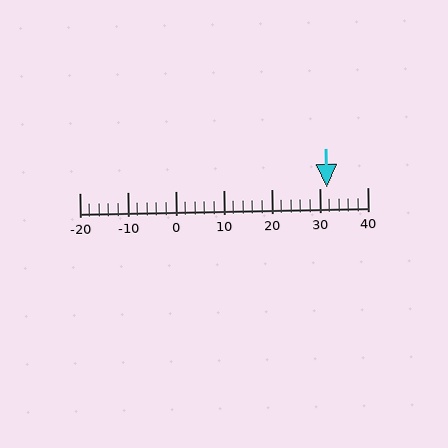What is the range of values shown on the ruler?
The ruler shows values from -20 to 40.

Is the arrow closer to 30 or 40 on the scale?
The arrow is closer to 30.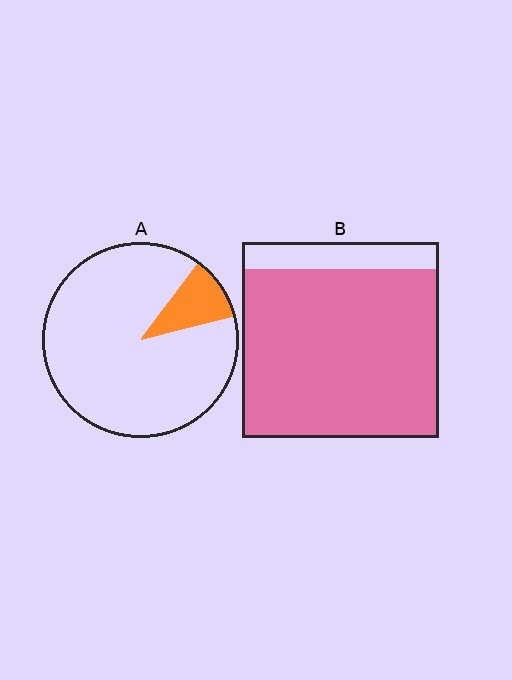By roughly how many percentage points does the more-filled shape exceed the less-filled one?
By roughly 75 percentage points (B over A).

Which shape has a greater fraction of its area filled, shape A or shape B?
Shape B.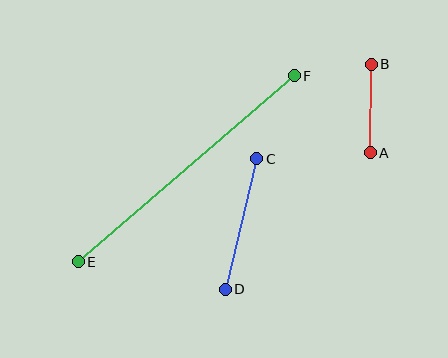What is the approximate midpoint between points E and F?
The midpoint is at approximately (186, 169) pixels.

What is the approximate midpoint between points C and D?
The midpoint is at approximately (241, 224) pixels.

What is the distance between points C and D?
The distance is approximately 134 pixels.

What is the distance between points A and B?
The distance is approximately 88 pixels.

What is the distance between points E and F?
The distance is approximately 286 pixels.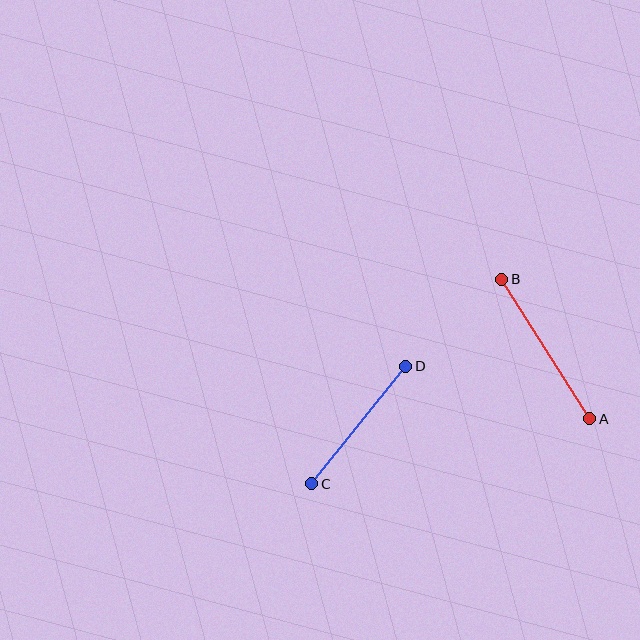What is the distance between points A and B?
The distance is approximately 165 pixels.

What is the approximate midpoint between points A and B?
The midpoint is at approximately (546, 349) pixels.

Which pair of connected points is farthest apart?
Points A and B are farthest apart.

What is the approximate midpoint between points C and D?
The midpoint is at approximately (359, 425) pixels.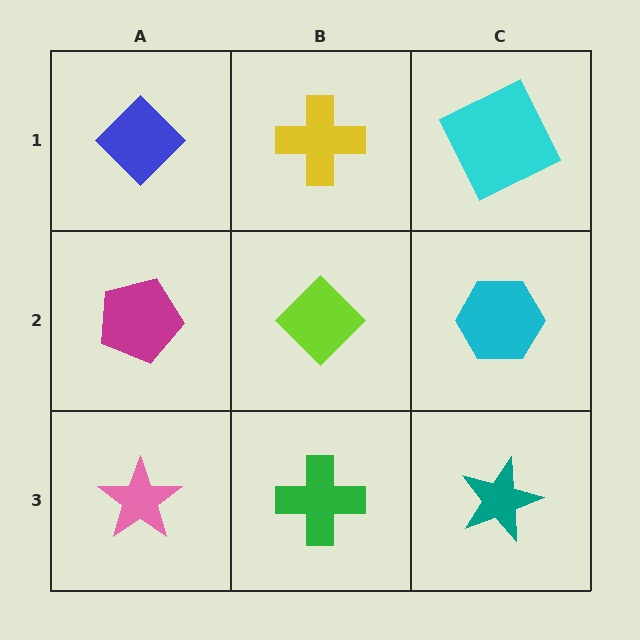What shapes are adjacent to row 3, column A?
A magenta pentagon (row 2, column A), a green cross (row 3, column B).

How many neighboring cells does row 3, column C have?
2.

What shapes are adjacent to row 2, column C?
A cyan square (row 1, column C), a teal star (row 3, column C), a lime diamond (row 2, column B).